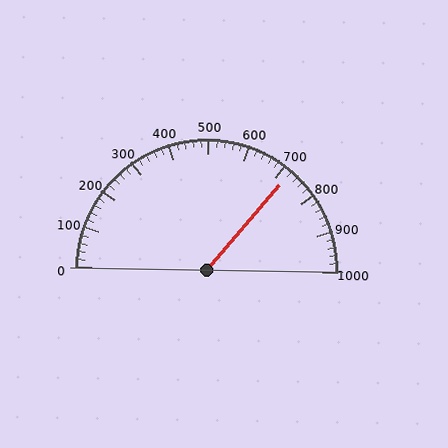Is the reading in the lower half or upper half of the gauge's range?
The reading is in the upper half of the range (0 to 1000).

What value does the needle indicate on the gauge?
The needle indicates approximately 720.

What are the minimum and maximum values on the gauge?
The gauge ranges from 0 to 1000.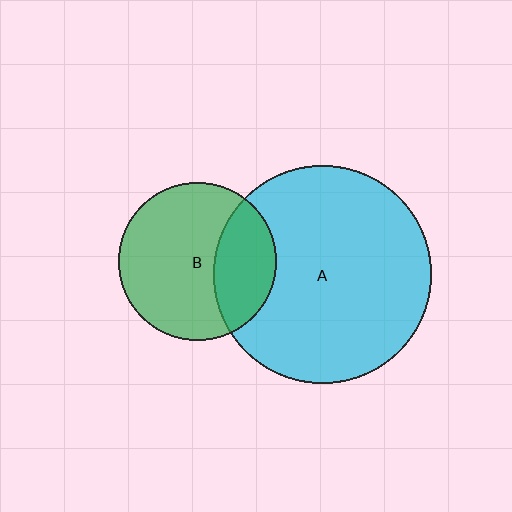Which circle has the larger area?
Circle A (cyan).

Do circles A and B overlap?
Yes.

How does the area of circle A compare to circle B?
Approximately 1.9 times.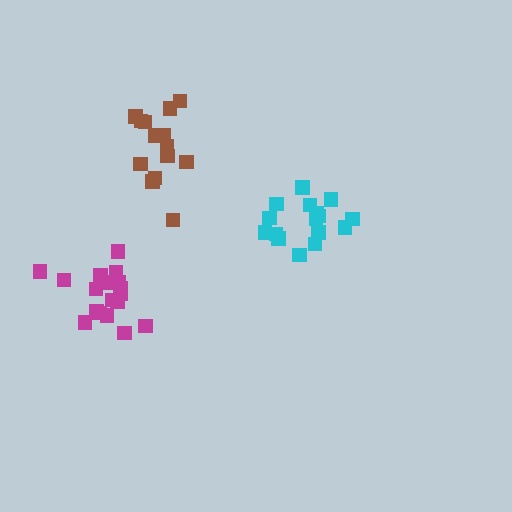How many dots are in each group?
Group 1: 16 dots, Group 2: 14 dots, Group 3: 19 dots (49 total).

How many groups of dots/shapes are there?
There are 3 groups.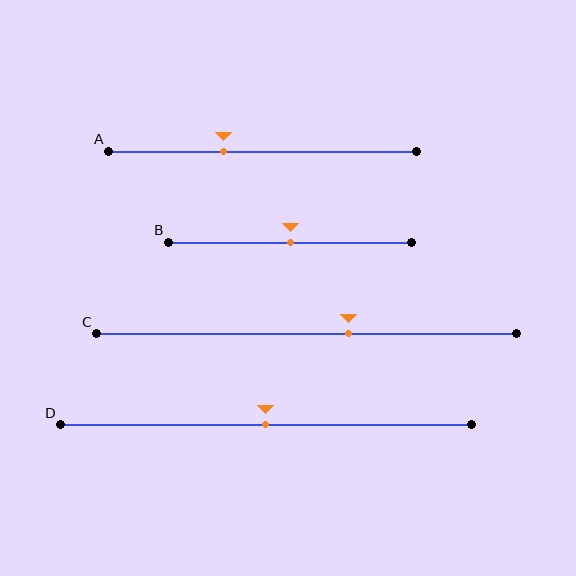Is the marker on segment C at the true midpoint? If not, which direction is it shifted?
No, the marker on segment C is shifted to the right by about 10% of the segment length.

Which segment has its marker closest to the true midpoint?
Segment B has its marker closest to the true midpoint.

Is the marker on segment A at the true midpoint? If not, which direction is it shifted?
No, the marker on segment A is shifted to the left by about 13% of the segment length.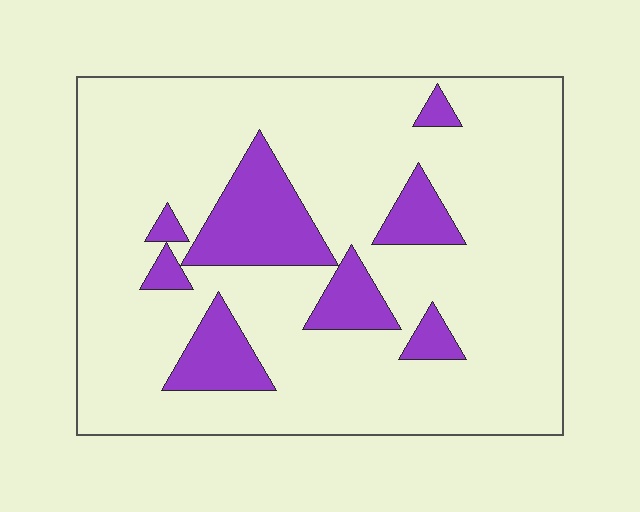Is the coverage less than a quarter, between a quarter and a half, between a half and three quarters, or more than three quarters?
Less than a quarter.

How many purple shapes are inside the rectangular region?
8.